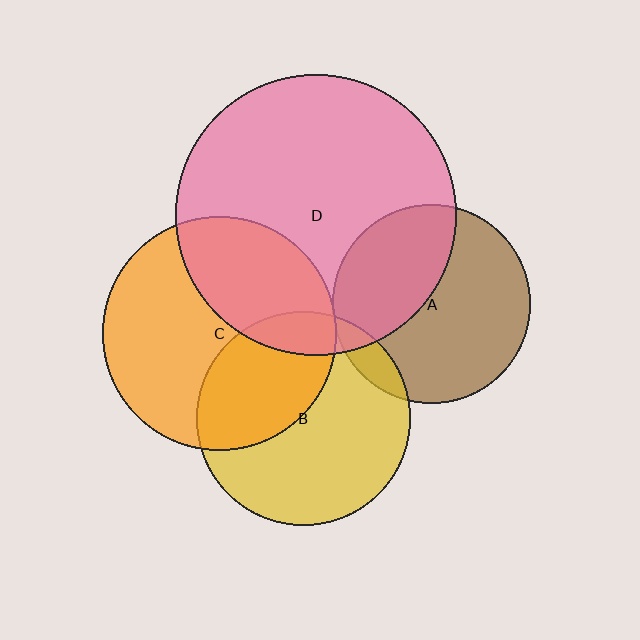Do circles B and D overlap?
Yes.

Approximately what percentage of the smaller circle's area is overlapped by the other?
Approximately 10%.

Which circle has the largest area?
Circle D (pink).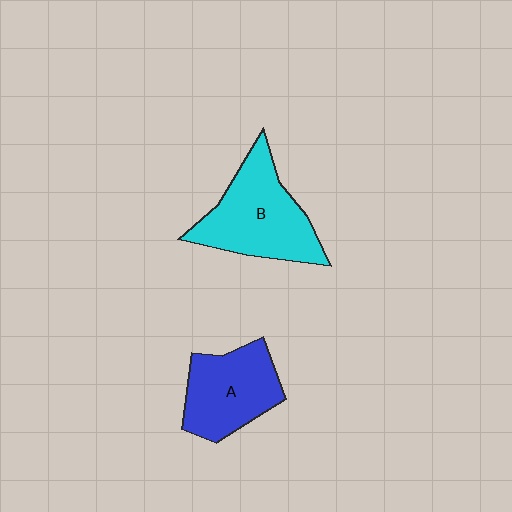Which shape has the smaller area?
Shape A (blue).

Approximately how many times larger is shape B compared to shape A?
Approximately 1.2 times.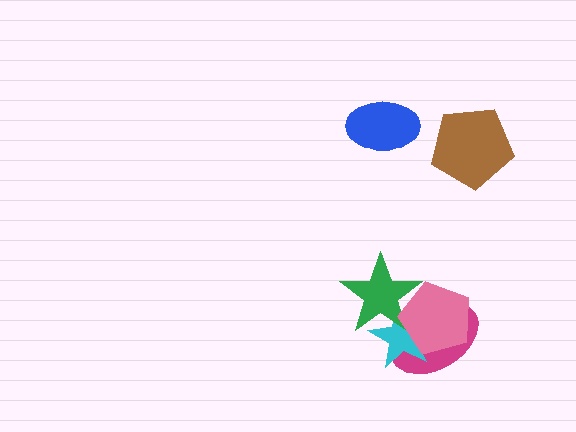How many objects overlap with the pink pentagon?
3 objects overlap with the pink pentagon.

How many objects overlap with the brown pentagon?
0 objects overlap with the brown pentagon.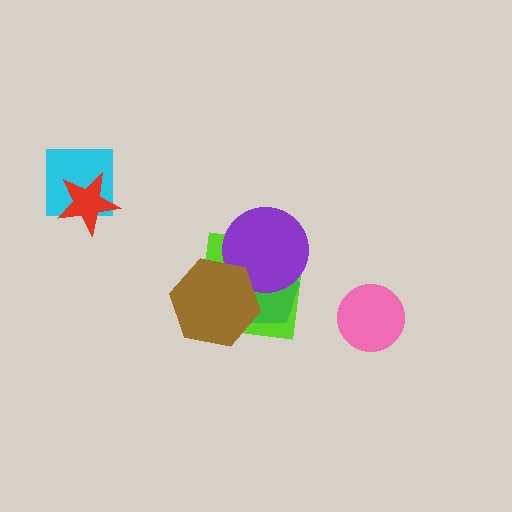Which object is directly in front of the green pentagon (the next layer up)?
The purple circle is directly in front of the green pentagon.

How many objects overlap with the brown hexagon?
3 objects overlap with the brown hexagon.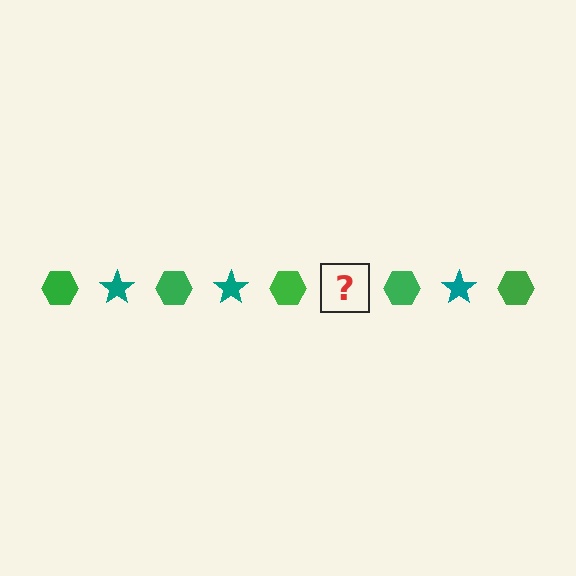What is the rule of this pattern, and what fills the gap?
The rule is that the pattern alternates between green hexagon and teal star. The gap should be filled with a teal star.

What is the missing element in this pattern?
The missing element is a teal star.